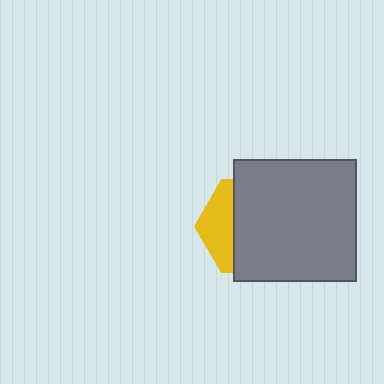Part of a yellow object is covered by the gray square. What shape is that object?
It is a hexagon.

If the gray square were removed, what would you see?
You would see the complete yellow hexagon.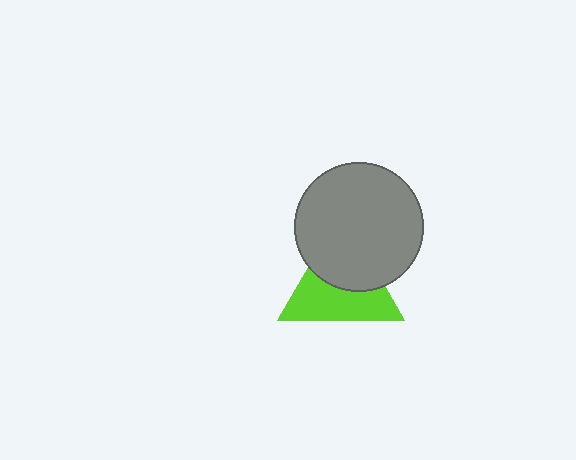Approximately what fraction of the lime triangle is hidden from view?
Roughly 45% of the lime triangle is hidden behind the gray circle.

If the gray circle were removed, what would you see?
You would see the complete lime triangle.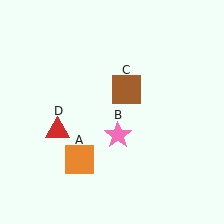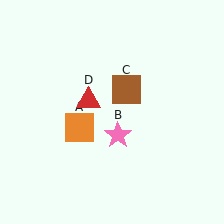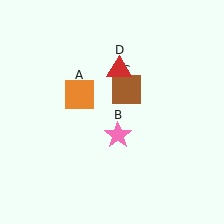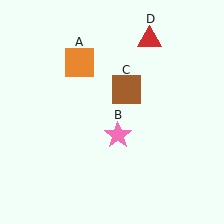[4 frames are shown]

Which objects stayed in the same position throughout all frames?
Pink star (object B) and brown square (object C) remained stationary.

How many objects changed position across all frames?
2 objects changed position: orange square (object A), red triangle (object D).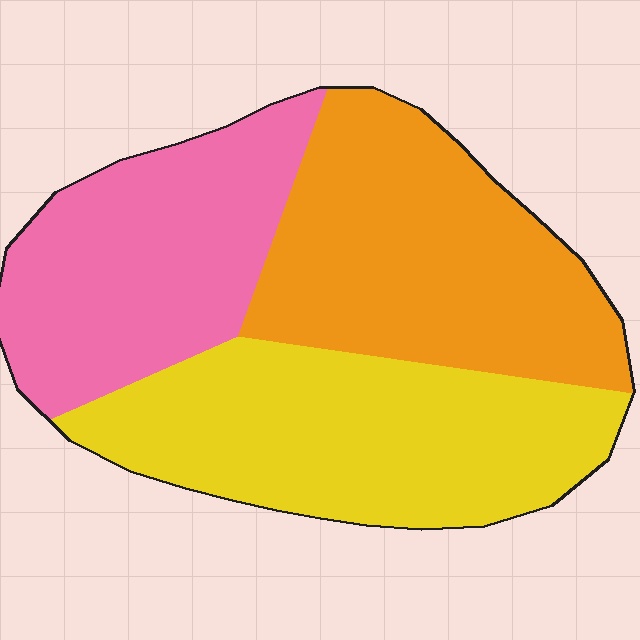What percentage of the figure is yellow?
Yellow covers around 35% of the figure.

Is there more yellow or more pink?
Yellow.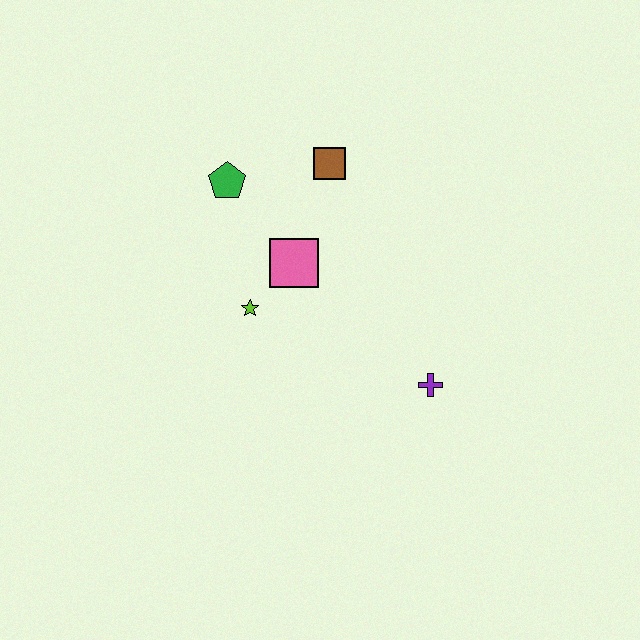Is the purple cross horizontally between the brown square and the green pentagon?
No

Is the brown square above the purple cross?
Yes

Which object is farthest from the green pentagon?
The purple cross is farthest from the green pentagon.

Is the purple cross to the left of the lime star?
No